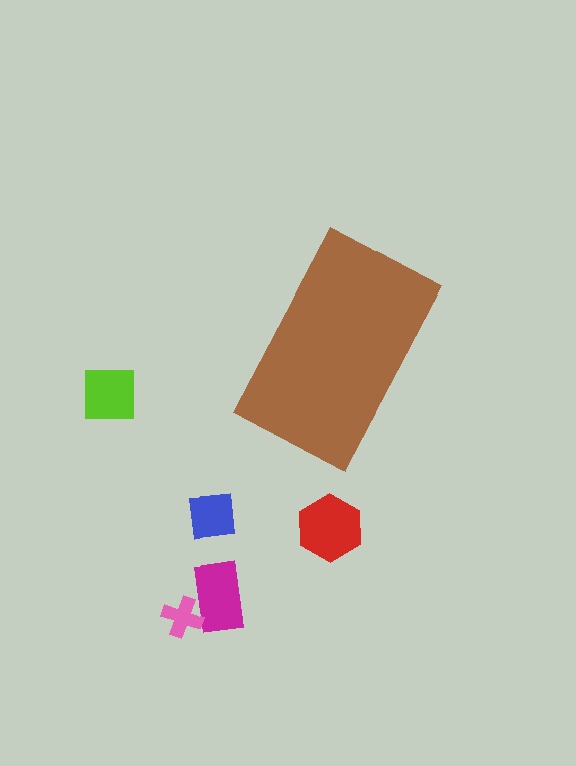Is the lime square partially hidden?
No, the lime square is fully visible.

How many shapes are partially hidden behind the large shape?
0 shapes are partially hidden.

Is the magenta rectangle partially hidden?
No, the magenta rectangle is fully visible.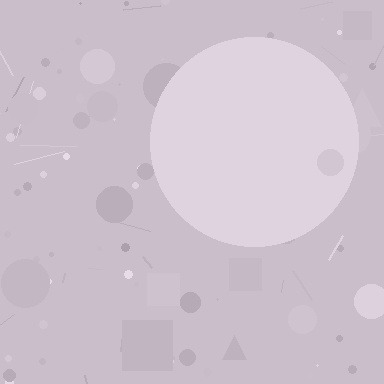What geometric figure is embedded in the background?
A circle is embedded in the background.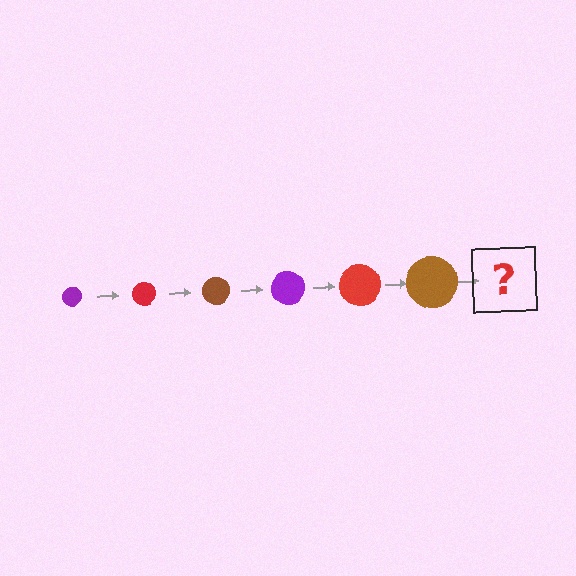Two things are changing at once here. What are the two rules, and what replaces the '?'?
The two rules are that the circle grows larger each step and the color cycles through purple, red, and brown. The '?' should be a purple circle, larger than the previous one.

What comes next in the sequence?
The next element should be a purple circle, larger than the previous one.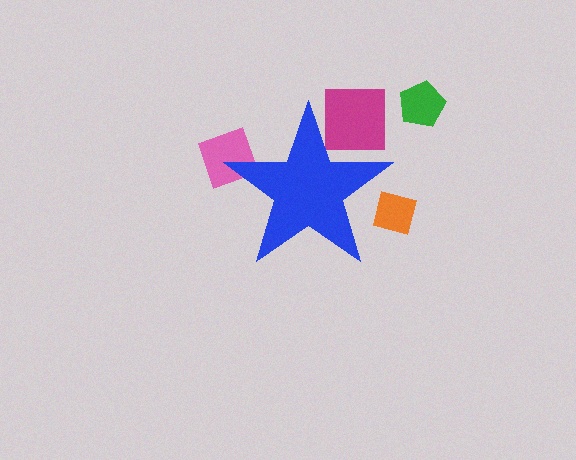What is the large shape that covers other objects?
A blue star.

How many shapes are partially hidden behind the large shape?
3 shapes are partially hidden.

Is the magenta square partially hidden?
Yes, the magenta square is partially hidden behind the blue star.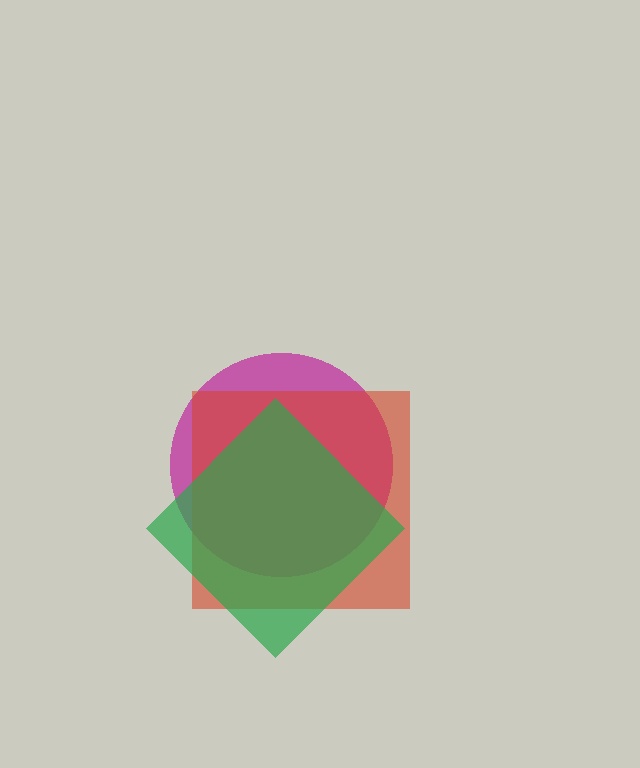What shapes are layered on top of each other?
The layered shapes are: a magenta circle, a red square, a green diamond.